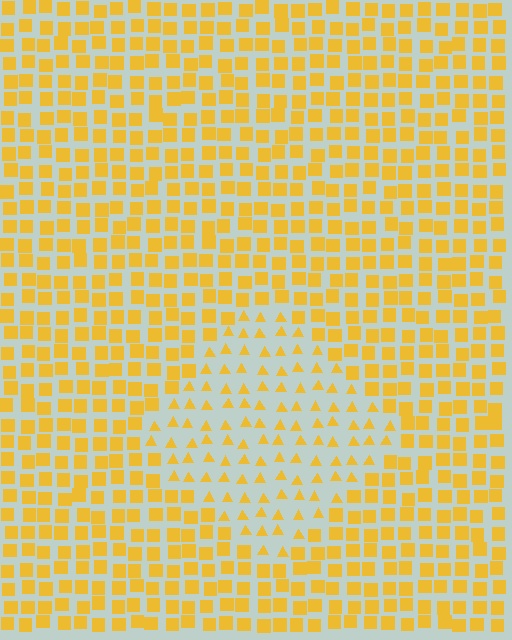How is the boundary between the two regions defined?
The boundary is defined by a change in element shape: triangles inside vs. squares outside. All elements share the same color and spacing.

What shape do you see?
I see a diamond.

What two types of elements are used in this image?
The image uses triangles inside the diamond region and squares outside it.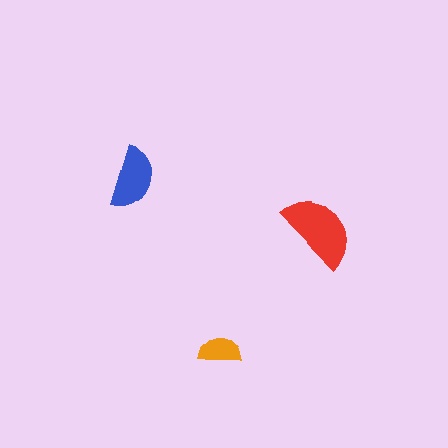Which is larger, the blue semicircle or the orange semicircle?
The blue one.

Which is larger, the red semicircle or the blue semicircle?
The red one.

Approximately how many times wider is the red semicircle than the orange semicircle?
About 2 times wider.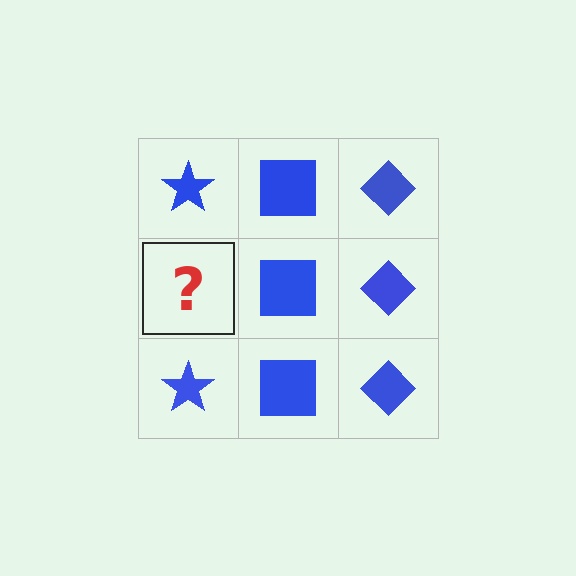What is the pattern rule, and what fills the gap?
The rule is that each column has a consistent shape. The gap should be filled with a blue star.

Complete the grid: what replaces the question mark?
The question mark should be replaced with a blue star.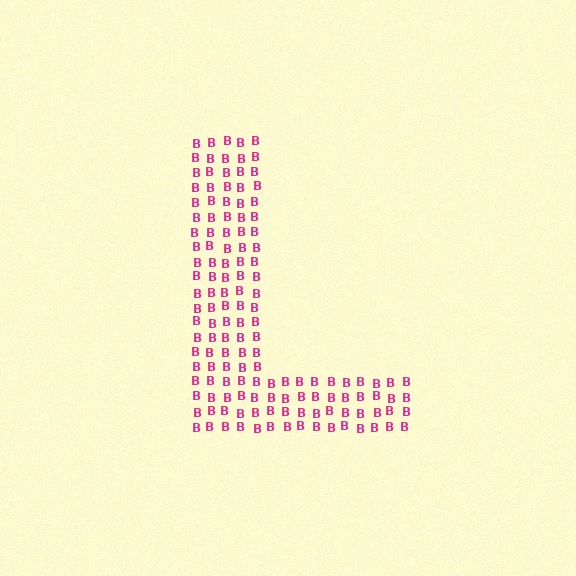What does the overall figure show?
The overall figure shows the letter L.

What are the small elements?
The small elements are letter B's.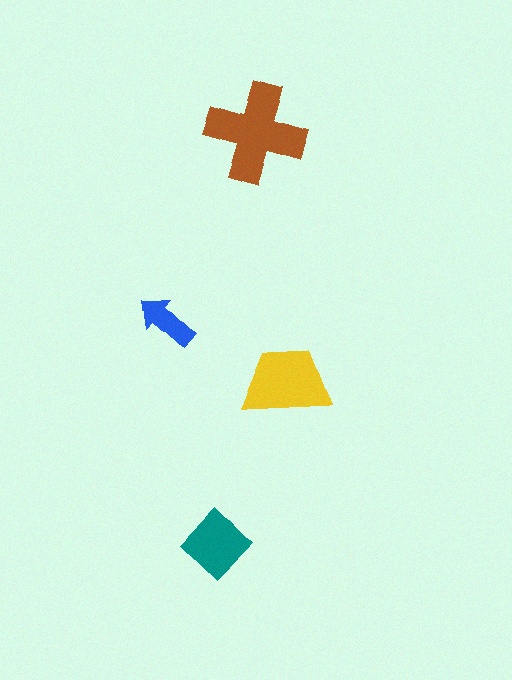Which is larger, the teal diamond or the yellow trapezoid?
The yellow trapezoid.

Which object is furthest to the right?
The yellow trapezoid is rightmost.